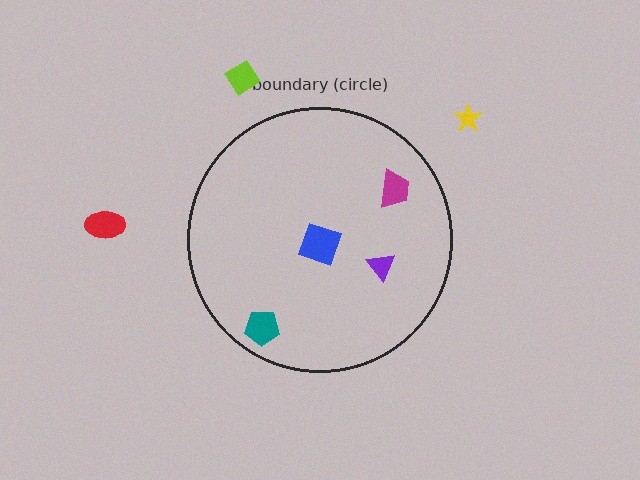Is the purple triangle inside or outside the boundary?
Inside.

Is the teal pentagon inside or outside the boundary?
Inside.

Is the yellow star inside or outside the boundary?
Outside.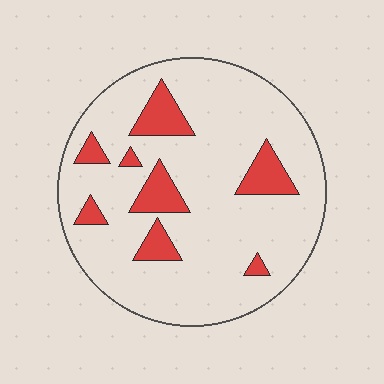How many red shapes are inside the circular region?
8.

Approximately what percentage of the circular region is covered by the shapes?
Approximately 15%.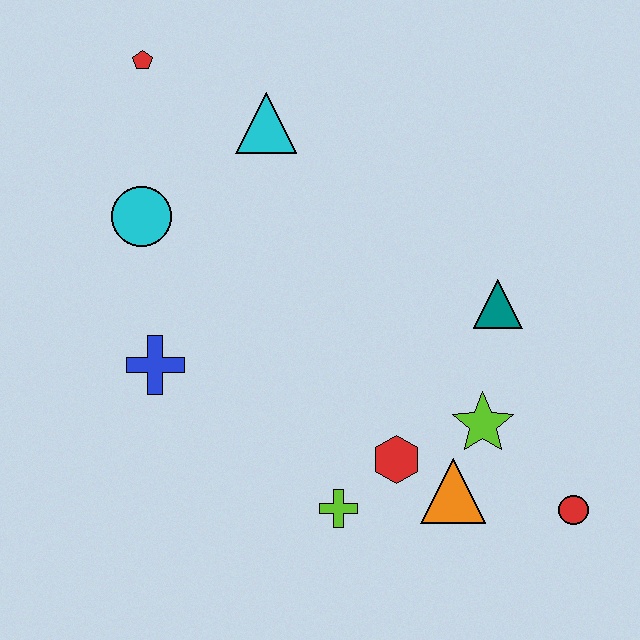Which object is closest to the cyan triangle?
The red pentagon is closest to the cyan triangle.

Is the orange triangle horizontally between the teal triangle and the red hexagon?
Yes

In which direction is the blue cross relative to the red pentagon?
The blue cross is below the red pentagon.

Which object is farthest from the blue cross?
The red circle is farthest from the blue cross.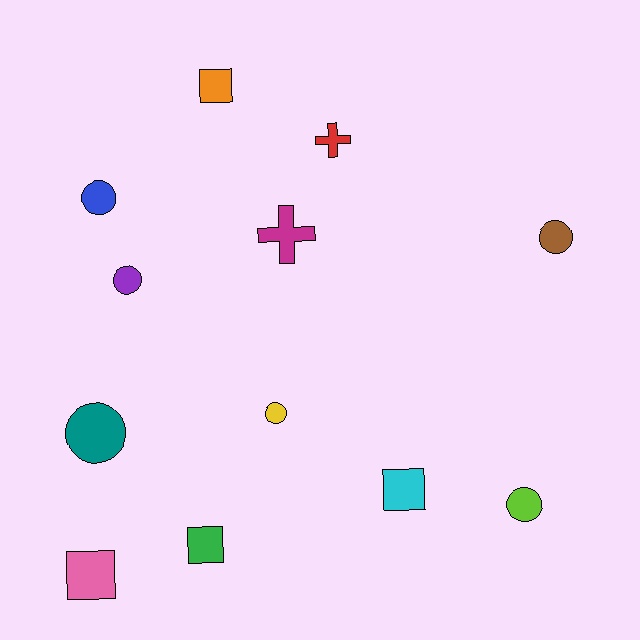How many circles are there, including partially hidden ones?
There are 6 circles.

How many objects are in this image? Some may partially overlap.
There are 12 objects.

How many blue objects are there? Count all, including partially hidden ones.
There is 1 blue object.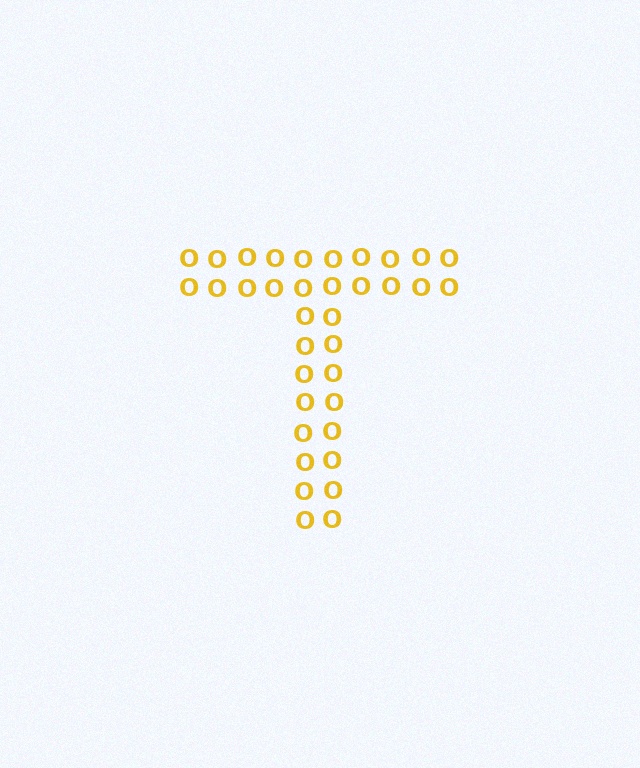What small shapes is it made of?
It is made of small letter O's.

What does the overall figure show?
The overall figure shows the letter T.